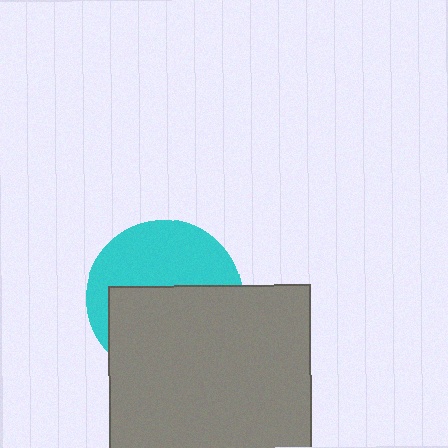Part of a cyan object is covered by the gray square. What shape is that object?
It is a circle.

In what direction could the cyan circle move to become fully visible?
The cyan circle could move up. That would shift it out from behind the gray square entirely.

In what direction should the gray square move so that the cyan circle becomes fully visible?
The gray square should move down. That is the shortest direction to clear the overlap and leave the cyan circle fully visible.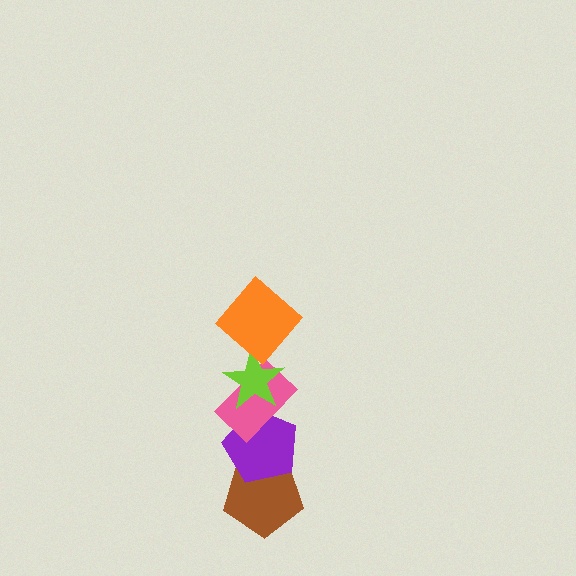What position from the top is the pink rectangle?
The pink rectangle is 3rd from the top.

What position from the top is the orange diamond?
The orange diamond is 1st from the top.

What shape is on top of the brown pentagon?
The purple pentagon is on top of the brown pentagon.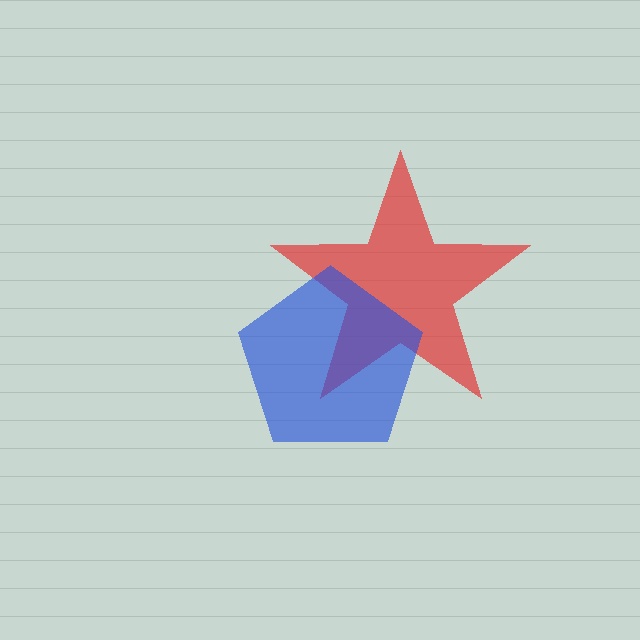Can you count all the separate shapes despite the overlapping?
Yes, there are 2 separate shapes.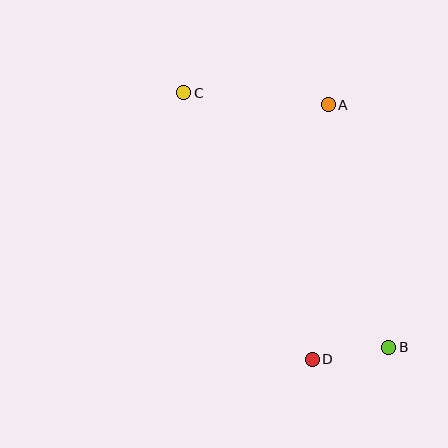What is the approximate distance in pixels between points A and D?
The distance between A and D is approximately 255 pixels.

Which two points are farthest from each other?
Points B and C are farthest from each other.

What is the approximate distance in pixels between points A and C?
The distance between A and C is approximately 145 pixels.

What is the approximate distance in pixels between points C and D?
The distance between C and D is approximately 296 pixels.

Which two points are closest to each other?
Points B and D are closest to each other.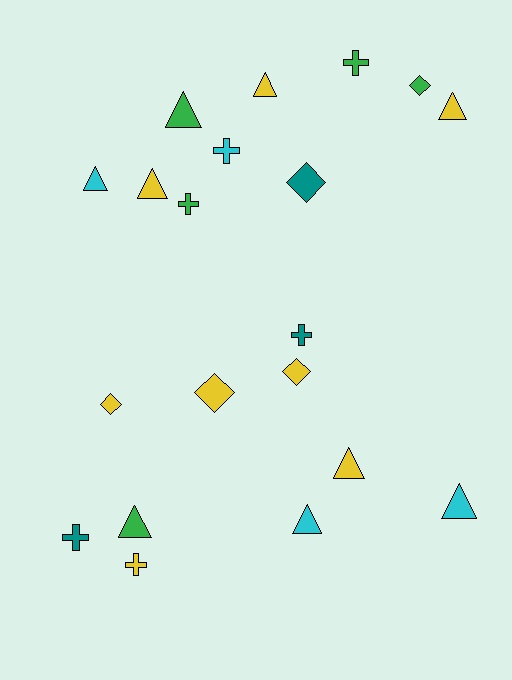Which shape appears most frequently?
Triangle, with 9 objects.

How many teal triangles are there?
There are no teal triangles.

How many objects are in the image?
There are 20 objects.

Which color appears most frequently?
Yellow, with 8 objects.